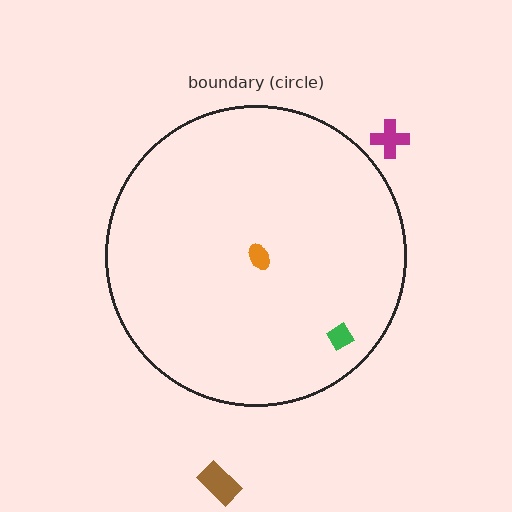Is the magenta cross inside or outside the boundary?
Outside.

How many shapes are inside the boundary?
2 inside, 2 outside.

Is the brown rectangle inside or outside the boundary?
Outside.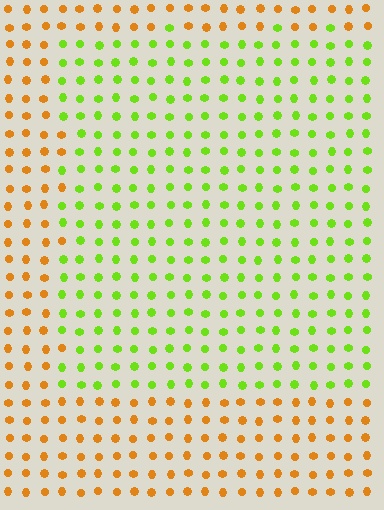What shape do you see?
I see a rectangle.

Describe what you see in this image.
The image is filled with small orange elements in a uniform arrangement. A rectangle-shaped region is visible where the elements are tinted to a slightly different hue, forming a subtle color boundary.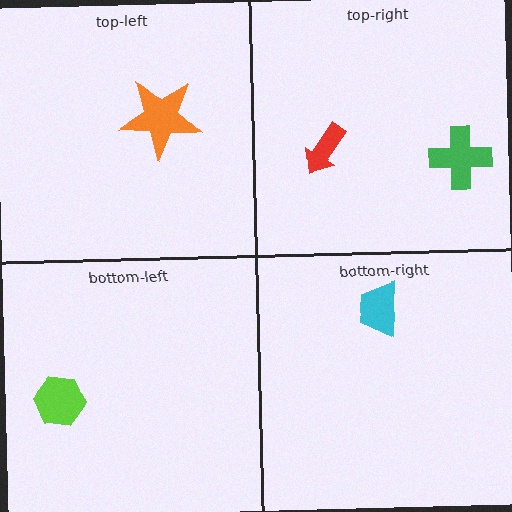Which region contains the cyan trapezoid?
The bottom-right region.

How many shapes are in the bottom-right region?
1.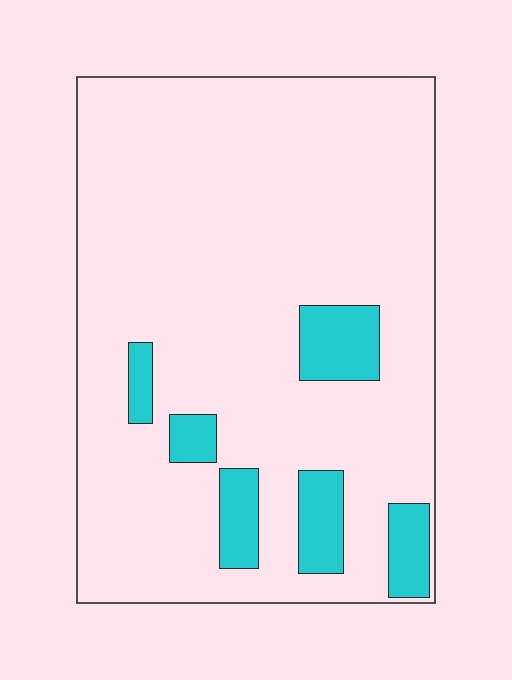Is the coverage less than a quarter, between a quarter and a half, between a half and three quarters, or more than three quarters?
Less than a quarter.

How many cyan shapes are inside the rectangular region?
6.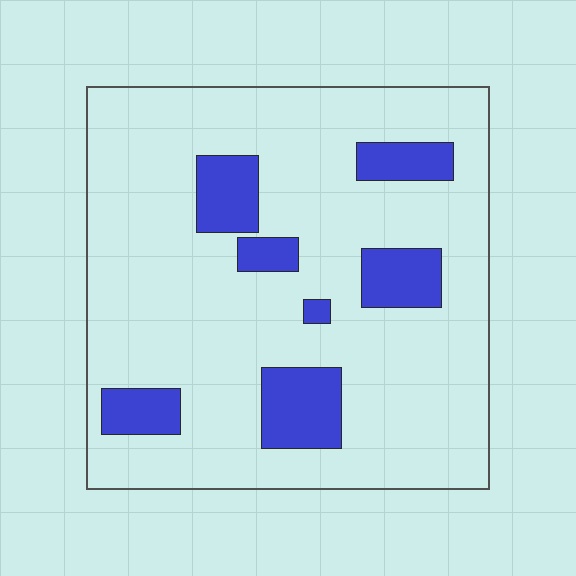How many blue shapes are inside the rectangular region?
7.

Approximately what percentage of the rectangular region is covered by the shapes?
Approximately 15%.